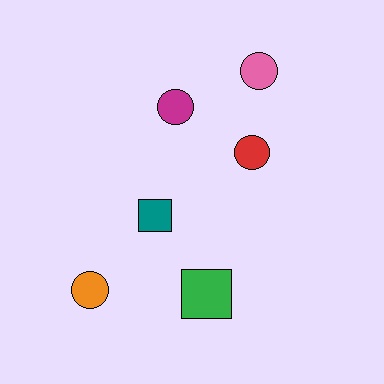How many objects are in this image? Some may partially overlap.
There are 6 objects.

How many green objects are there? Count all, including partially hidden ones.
There is 1 green object.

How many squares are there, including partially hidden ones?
There are 2 squares.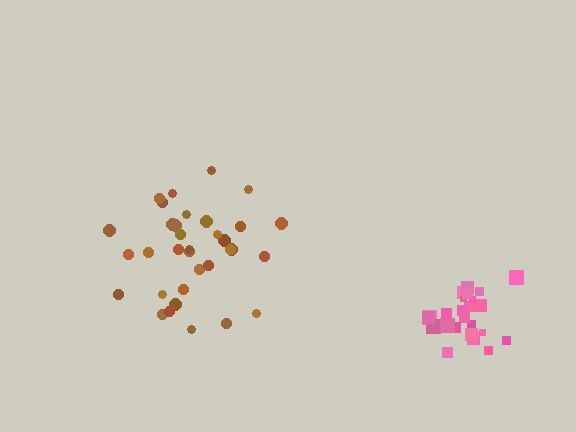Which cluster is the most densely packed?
Pink.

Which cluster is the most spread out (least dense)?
Brown.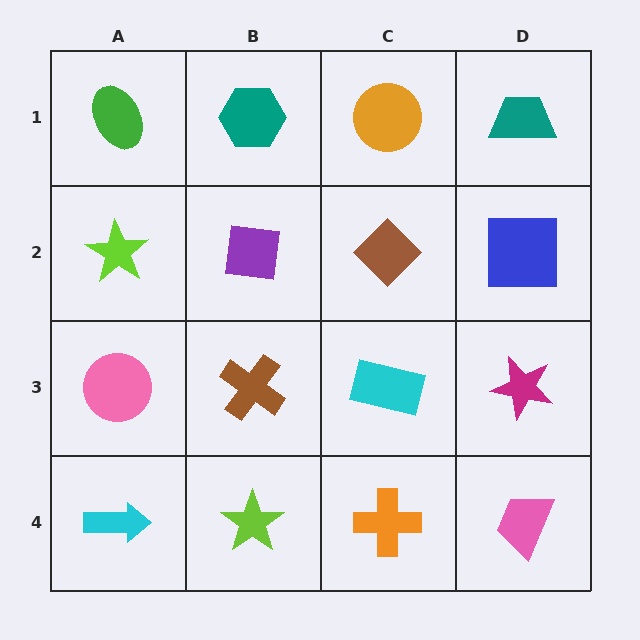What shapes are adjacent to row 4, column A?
A pink circle (row 3, column A), a lime star (row 4, column B).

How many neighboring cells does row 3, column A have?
3.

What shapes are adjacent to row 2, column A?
A green ellipse (row 1, column A), a pink circle (row 3, column A), a purple square (row 2, column B).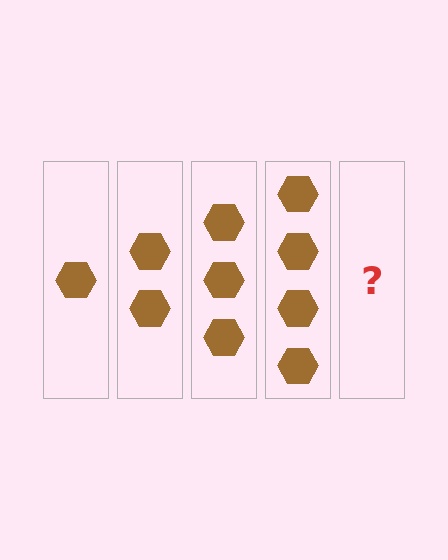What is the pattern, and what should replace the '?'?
The pattern is that each step adds one more hexagon. The '?' should be 5 hexagons.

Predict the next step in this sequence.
The next step is 5 hexagons.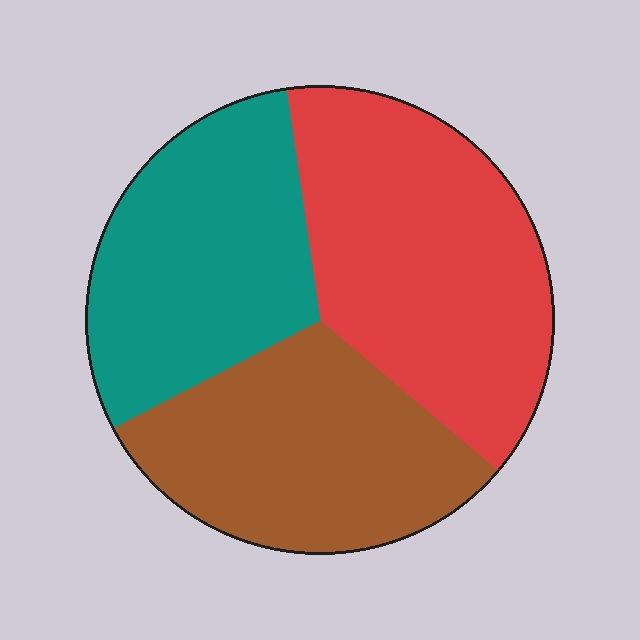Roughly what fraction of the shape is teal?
Teal takes up about one third (1/3) of the shape.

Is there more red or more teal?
Red.